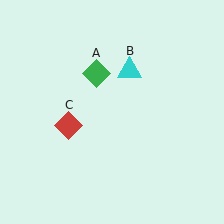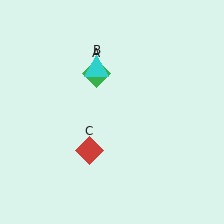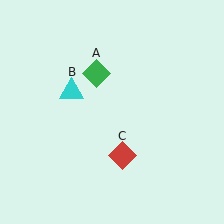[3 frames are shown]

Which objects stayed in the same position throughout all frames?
Green diamond (object A) remained stationary.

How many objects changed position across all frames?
2 objects changed position: cyan triangle (object B), red diamond (object C).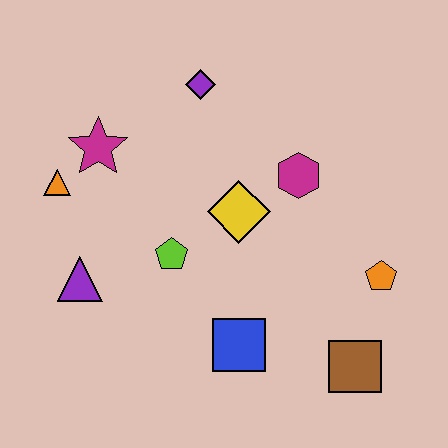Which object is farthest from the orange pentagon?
The orange triangle is farthest from the orange pentagon.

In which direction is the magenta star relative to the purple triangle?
The magenta star is above the purple triangle.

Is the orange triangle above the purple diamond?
No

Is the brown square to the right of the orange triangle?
Yes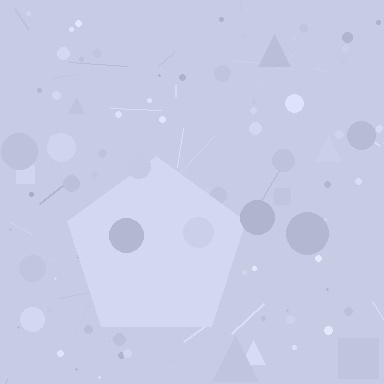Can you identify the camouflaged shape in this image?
The camouflaged shape is a pentagon.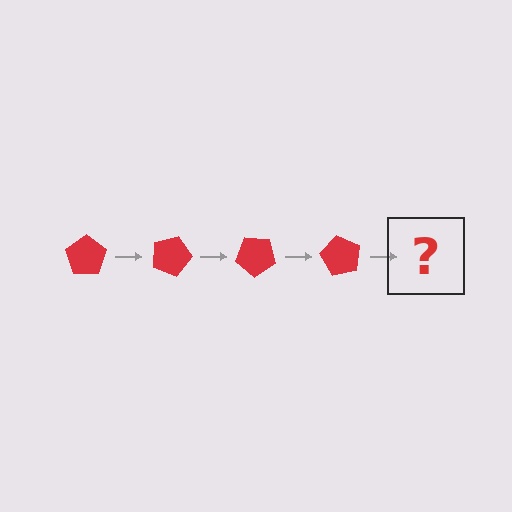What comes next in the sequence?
The next element should be a red pentagon rotated 80 degrees.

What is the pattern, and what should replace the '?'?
The pattern is that the pentagon rotates 20 degrees each step. The '?' should be a red pentagon rotated 80 degrees.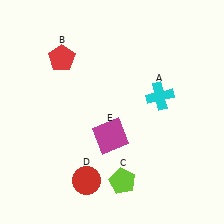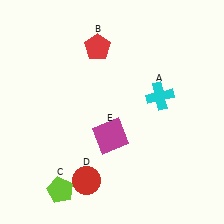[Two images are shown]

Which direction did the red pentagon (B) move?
The red pentagon (B) moved right.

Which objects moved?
The objects that moved are: the red pentagon (B), the lime pentagon (C).